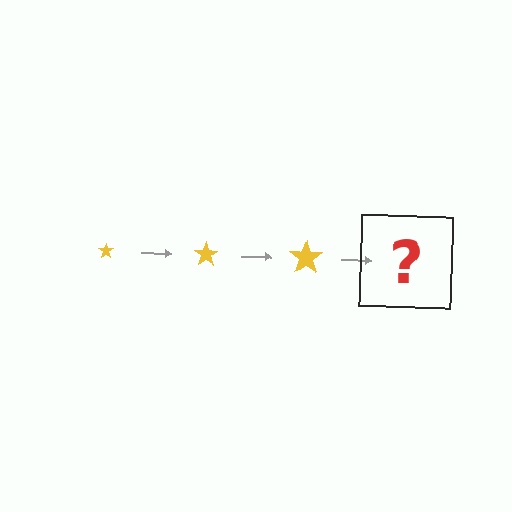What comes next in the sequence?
The next element should be a yellow star, larger than the previous one.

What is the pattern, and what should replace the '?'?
The pattern is that the star gets progressively larger each step. The '?' should be a yellow star, larger than the previous one.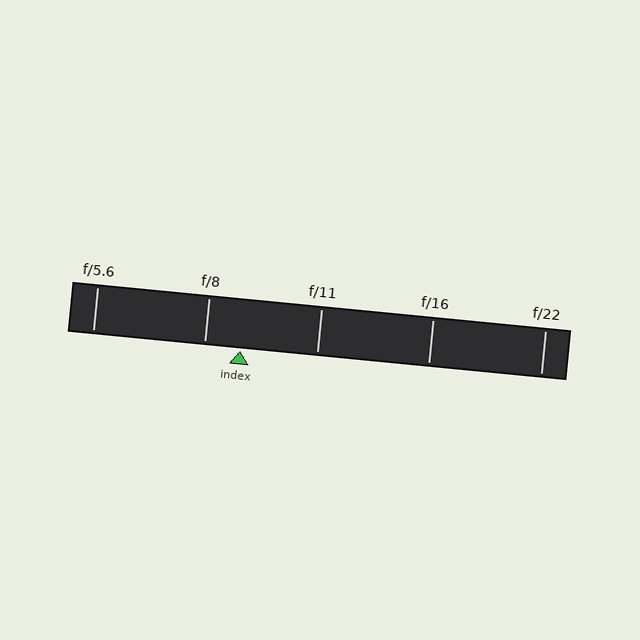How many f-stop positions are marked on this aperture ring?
There are 5 f-stop positions marked.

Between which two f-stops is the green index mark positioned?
The index mark is between f/8 and f/11.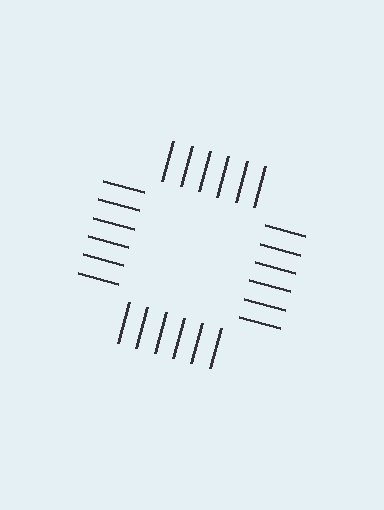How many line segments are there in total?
24 — 6 along each of the 4 edges.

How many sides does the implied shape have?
4 sides — the line-ends trace a square.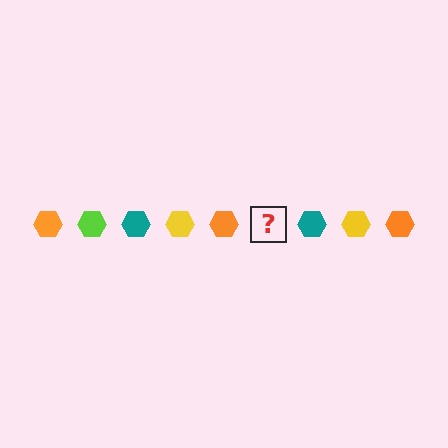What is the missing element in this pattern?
The missing element is a lime hexagon.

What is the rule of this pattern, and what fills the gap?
The rule is that the pattern cycles through orange, lime, teal, yellow hexagons. The gap should be filled with a lime hexagon.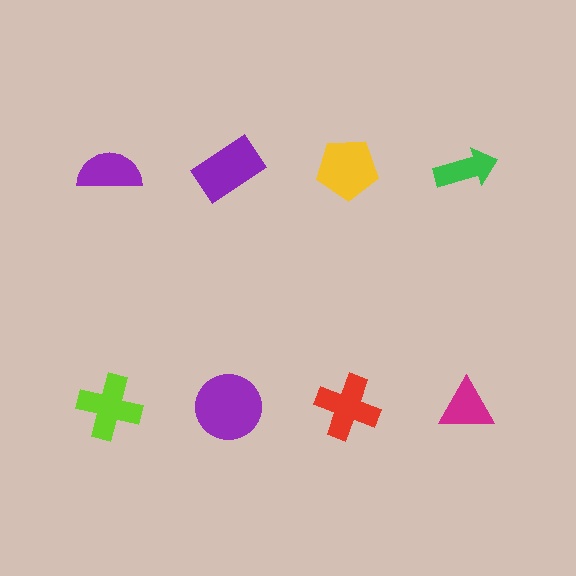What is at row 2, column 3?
A red cross.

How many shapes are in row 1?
4 shapes.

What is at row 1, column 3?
A yellow pentagon.